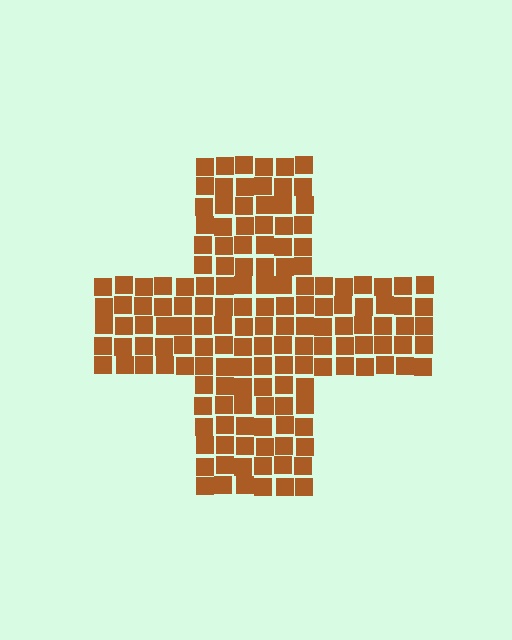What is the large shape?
The large shape is a cross.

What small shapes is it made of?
It is made of small squares.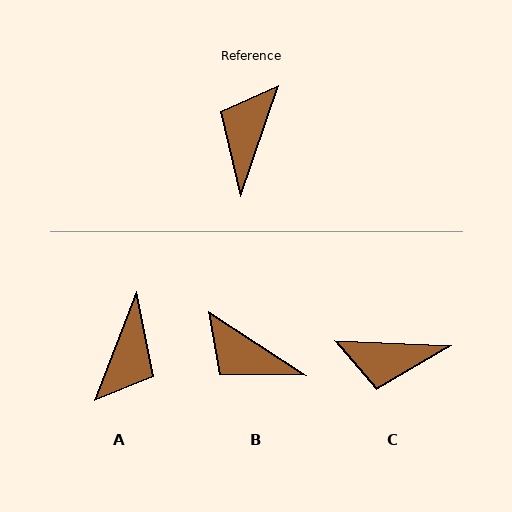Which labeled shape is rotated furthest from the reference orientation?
A, about 178 degrees away.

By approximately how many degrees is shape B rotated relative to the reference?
Approximately 75 degrees counter-clockwise.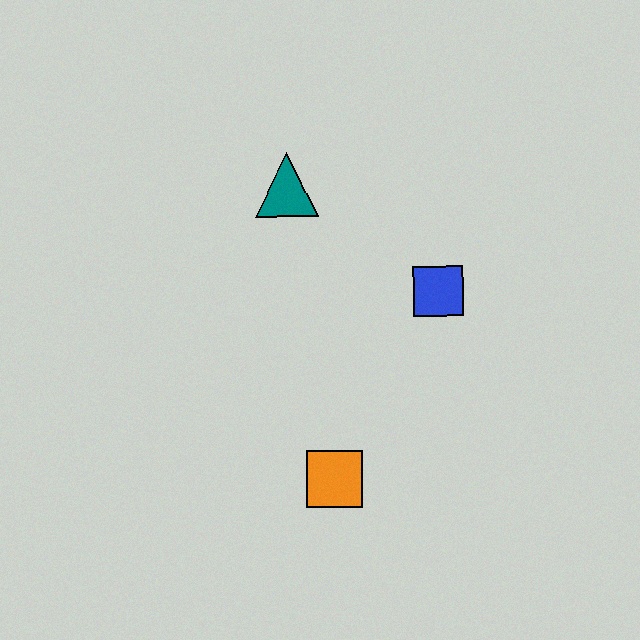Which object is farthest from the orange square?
The teal triangle is farthest from the orange square.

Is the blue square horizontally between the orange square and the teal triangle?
No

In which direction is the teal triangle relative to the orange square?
The teal triangle is above the orange square.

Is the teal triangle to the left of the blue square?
Yes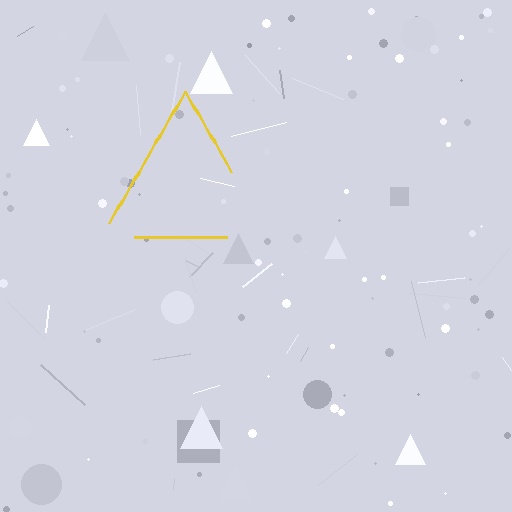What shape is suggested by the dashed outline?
The dashed outline suggests a triangle.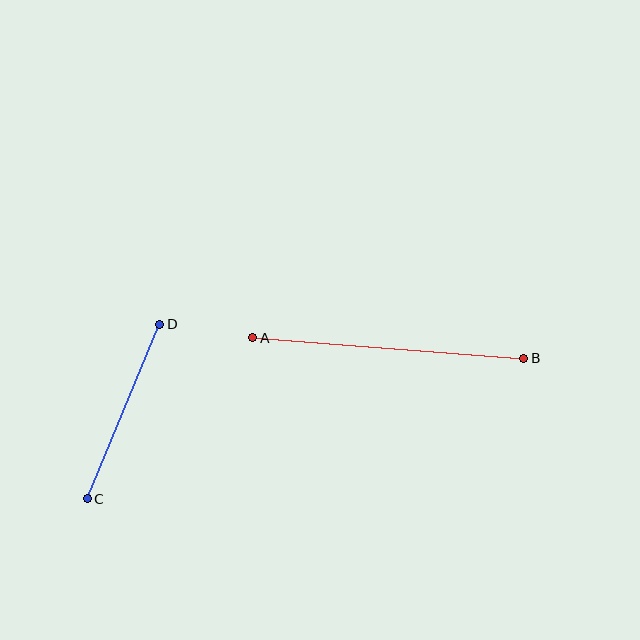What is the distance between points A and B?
The distance is approximately 272 pixels.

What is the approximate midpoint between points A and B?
The midpoint is at approximately (388, 348) pixels.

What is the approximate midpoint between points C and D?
The midpoint is at approximately (124, 412) pixels.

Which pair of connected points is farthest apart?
Points A and B are farthest apart.